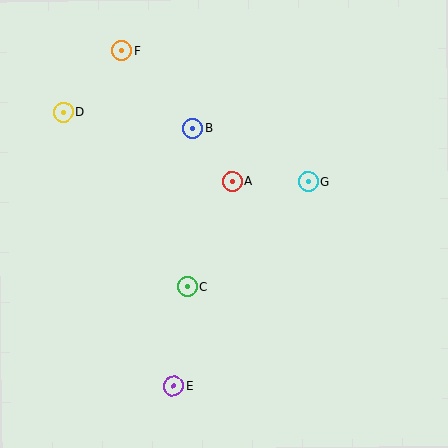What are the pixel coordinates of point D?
Point D is at (63, 112).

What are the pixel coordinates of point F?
Point F is at (122, 50).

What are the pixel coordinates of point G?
Point G is at (308, 182).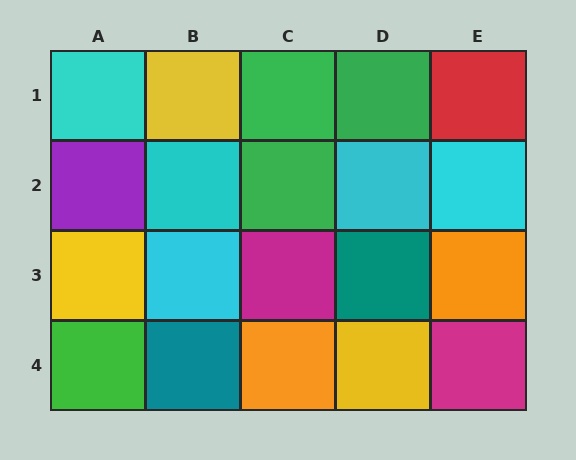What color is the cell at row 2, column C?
Green.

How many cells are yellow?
3 cells are yellow.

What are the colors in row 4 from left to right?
Green, teal, orange, yellow, magenta.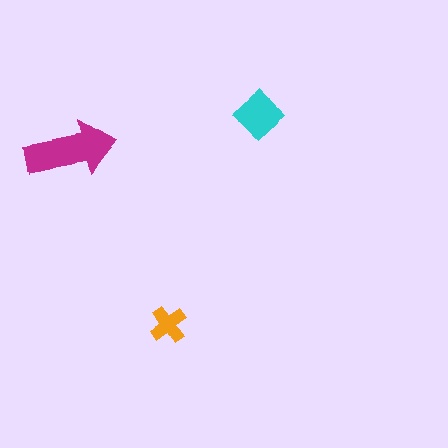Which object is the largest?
The magenta arrow.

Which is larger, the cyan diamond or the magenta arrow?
The magenta arrow.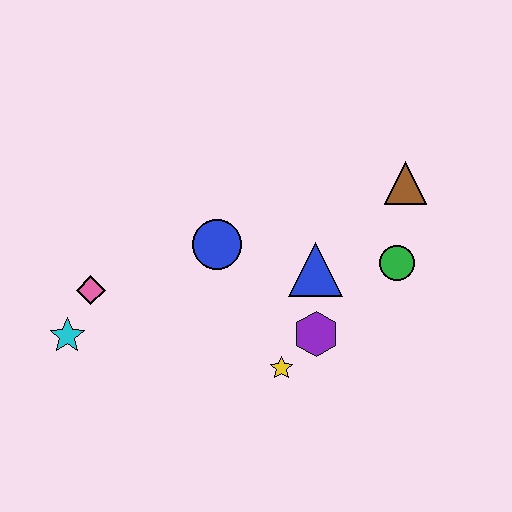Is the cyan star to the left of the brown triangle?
Yes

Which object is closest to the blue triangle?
The purple hexagon is closest to the blue triangle.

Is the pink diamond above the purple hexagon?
Yes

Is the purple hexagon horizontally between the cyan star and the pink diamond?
No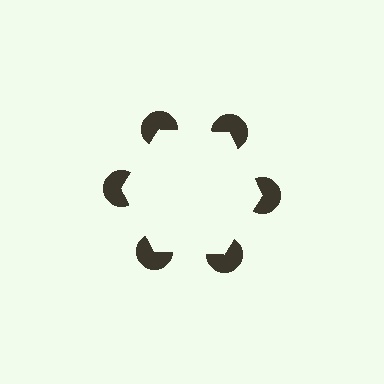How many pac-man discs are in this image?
There are 6 — one at each vertex of the illusory hexagon.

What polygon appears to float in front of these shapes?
An illusory hexagon — its edges are inferred from the aligned wedge cuts in the pac-man discs, not physically drawn.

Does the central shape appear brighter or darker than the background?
It typically appears slightly brighter than the background, even though no actual brightness change is drawn.